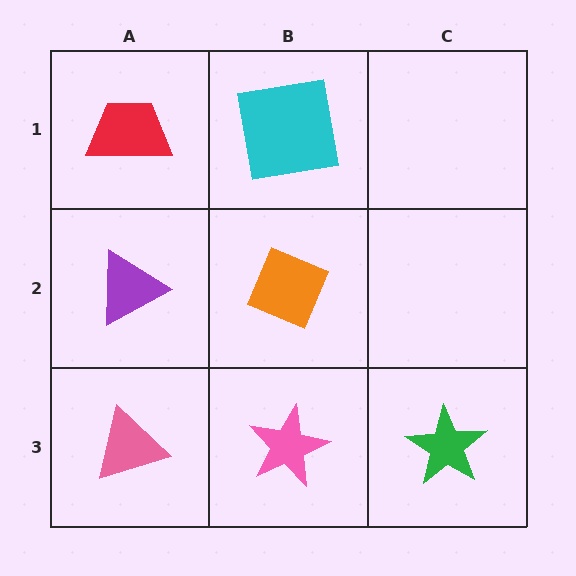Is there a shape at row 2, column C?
No, that cell is empty.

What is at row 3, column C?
A green star.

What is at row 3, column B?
A pink star.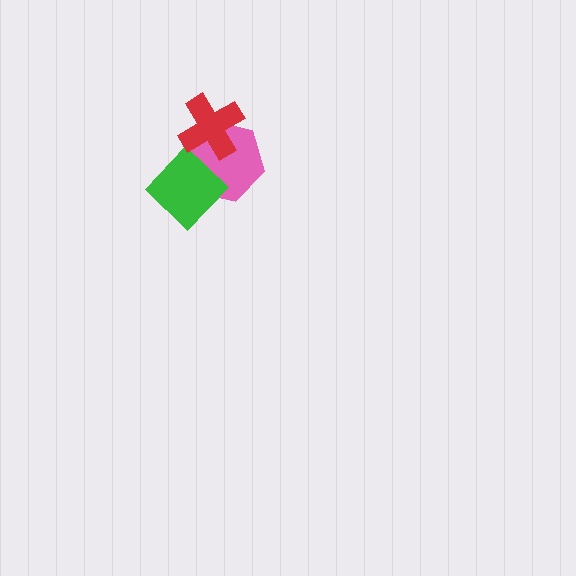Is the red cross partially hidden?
No, no other shape covers it.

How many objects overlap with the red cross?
2 objects overlap with the red cross.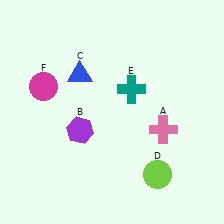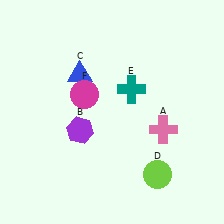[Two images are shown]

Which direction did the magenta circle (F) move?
The magenta circle (F) moved right.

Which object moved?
The magenta circle (F) moved right.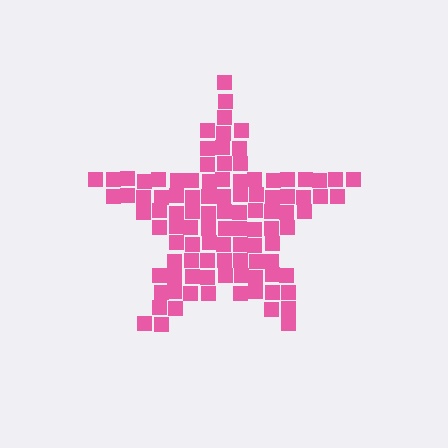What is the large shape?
The large shape is a star.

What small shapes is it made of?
It is made of small squares.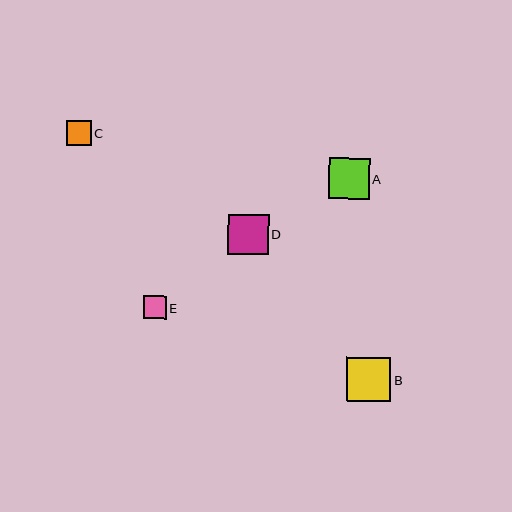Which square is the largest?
Square B is the largest with a size of approximately 44 pixels.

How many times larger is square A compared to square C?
Square A is approximately 1.6 times the size of square C.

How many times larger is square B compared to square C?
Square B is approximately 1.8 times the size of square C.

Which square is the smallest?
Square E is the smallest with a size of approximately 22 pixels.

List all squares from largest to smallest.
From largest to smallest: B, A, D, C, E.